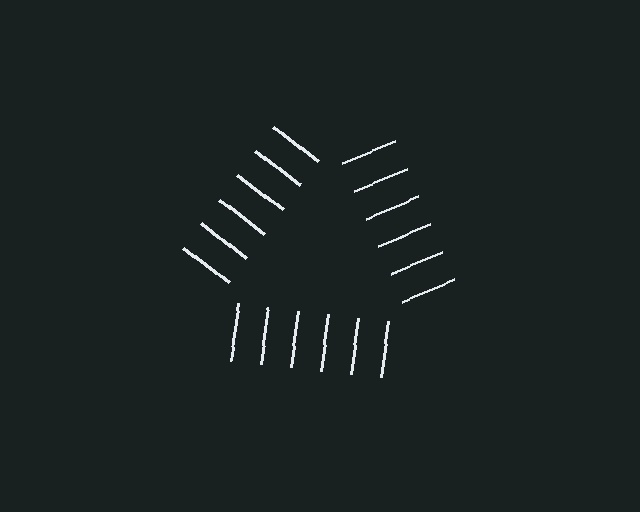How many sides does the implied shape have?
3 sides — the line-ends trace a triangle.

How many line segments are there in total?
18 — 6 along each of the 3 edges.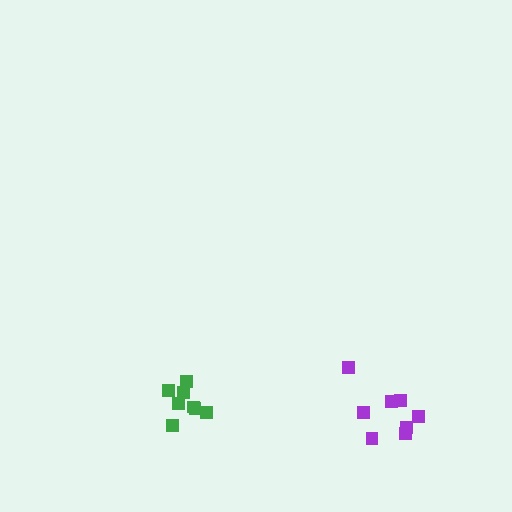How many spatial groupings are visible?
There are 2 spatial groupings.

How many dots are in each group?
Group 1: 8 dots, Group 2: 8 dots (16 total).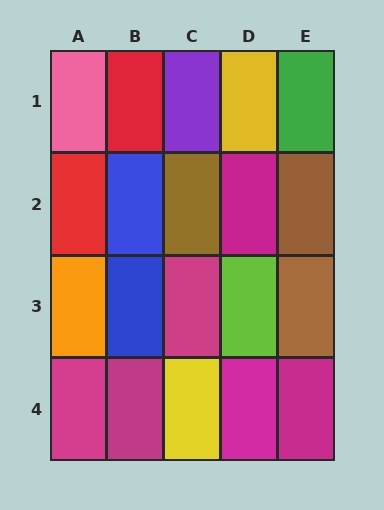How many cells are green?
1 cell is green.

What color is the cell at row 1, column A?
Pink.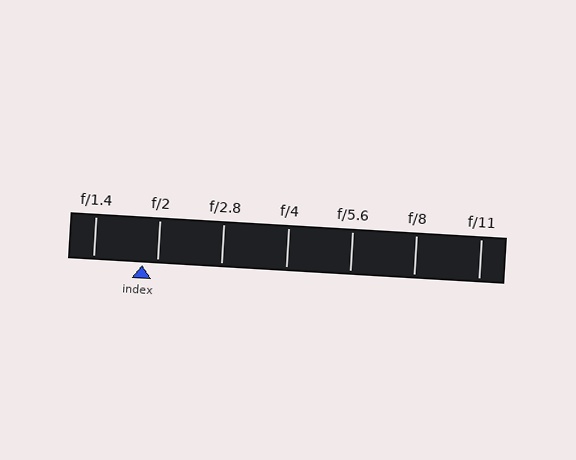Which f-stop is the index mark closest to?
The index mark is closest to f/2.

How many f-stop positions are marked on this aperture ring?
There are 7 f-stop positions marked.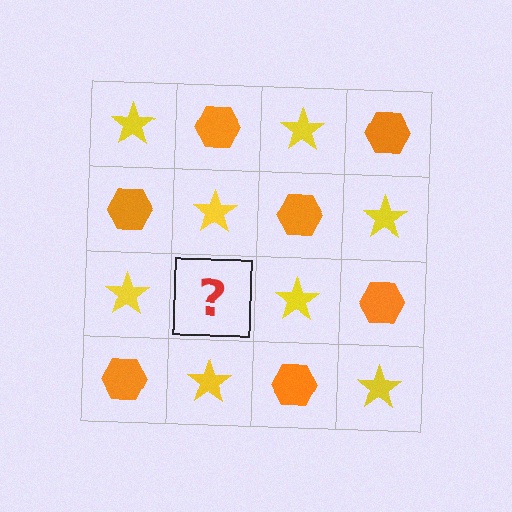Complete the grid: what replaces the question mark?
The question mark should be replaced with an orange hexagon.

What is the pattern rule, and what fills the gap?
The rule is that it alternates yellow star and orange hexagon in a checkerboard pattern. The gap should be filled with an orange hexagon.